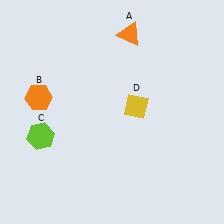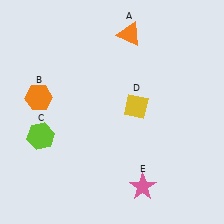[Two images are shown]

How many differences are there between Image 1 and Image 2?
There is 1 difference between the two images.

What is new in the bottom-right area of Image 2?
A pink star (E) was added in the bottom-right area of Image 2.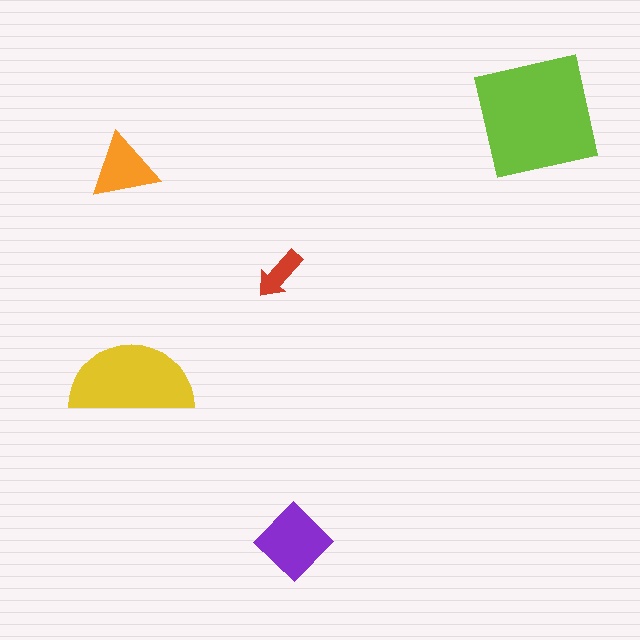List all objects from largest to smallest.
The lime square, the yellow semicircle, the purple diamond, the orange triangle, the red arrow.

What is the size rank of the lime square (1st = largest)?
1st.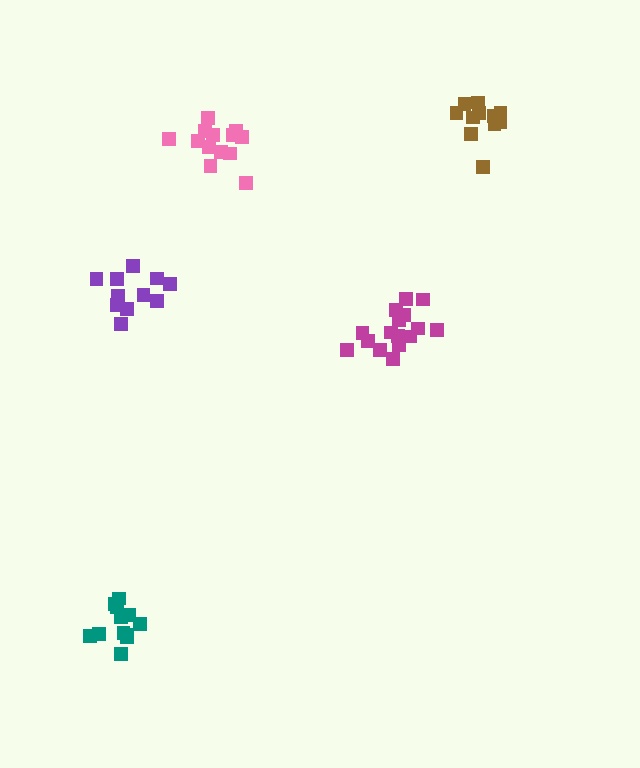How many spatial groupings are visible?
There are 5 spatial groupings.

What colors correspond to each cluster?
The clusters are colored: brown, pink, magenta, teal, purple.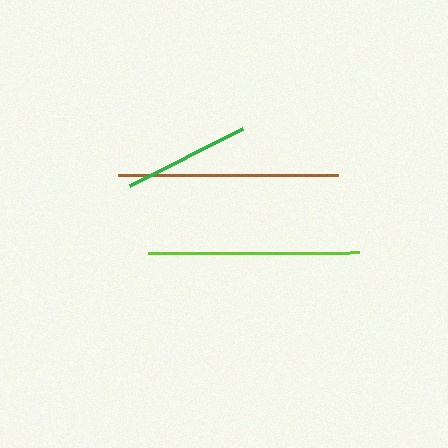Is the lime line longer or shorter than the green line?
The lime line is longer than the green line.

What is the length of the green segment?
The green segment is approximately 127 pixels long.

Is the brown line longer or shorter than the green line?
The brown line is longer than the green line.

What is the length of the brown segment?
The brown segment is approximately 220 pixels long.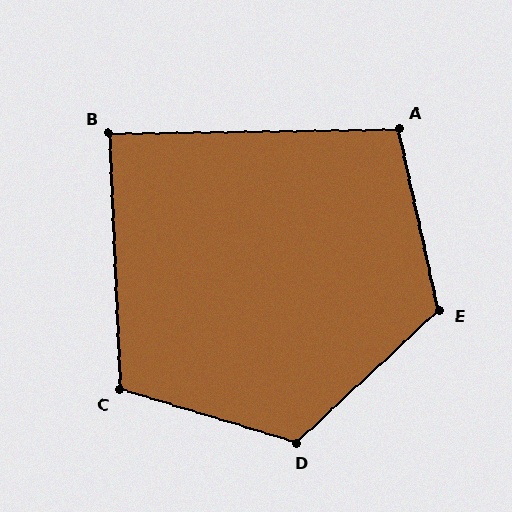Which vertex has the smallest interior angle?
B, at approximately 89 degrees.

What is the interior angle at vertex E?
Approximately 120 degrees (obtuse).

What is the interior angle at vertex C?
Approximately 109 degrees (obtuse).